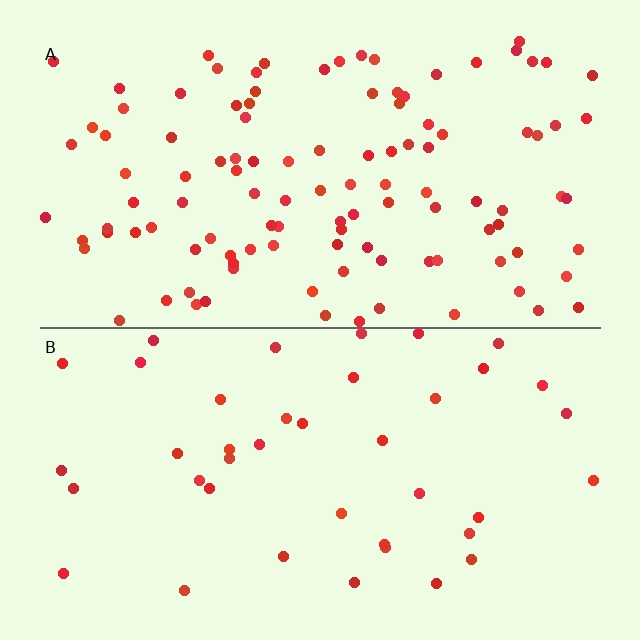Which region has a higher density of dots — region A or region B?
A (the top).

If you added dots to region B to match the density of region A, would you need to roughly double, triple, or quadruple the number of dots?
Approximately triple.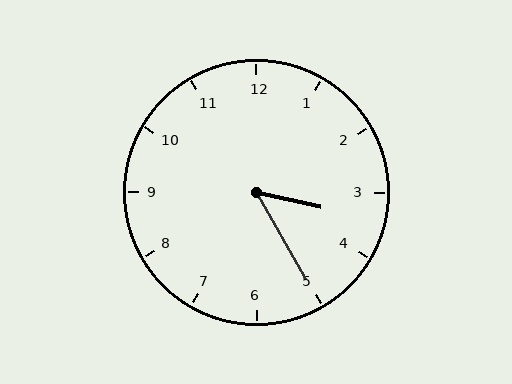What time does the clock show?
3:25.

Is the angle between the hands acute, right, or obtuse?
It is acute.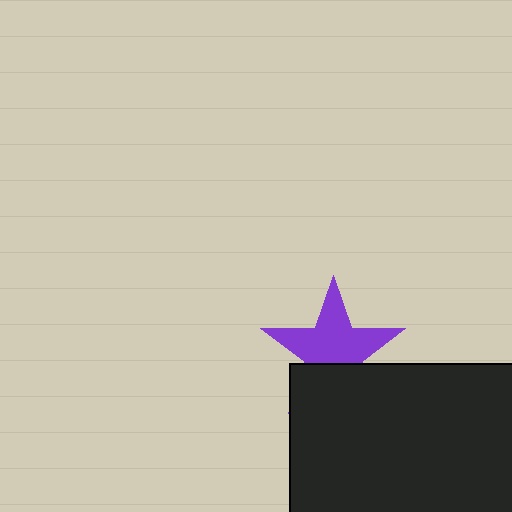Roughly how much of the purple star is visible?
Most of it is visible (roughly 66%).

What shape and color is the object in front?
The object in front is a black rectangle.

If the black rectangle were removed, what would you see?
You would see the complete purple star.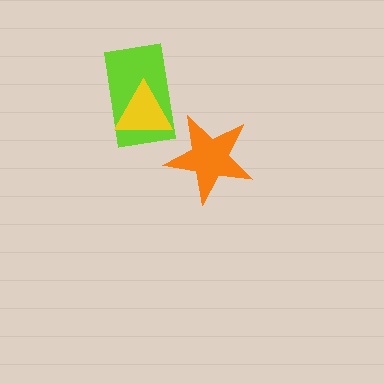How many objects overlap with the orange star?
0 objects overlap with the orange star.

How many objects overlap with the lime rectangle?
1 object overlaps with the lime rectangle.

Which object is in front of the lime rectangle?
The yellow triangle is in front of the lime rectangle.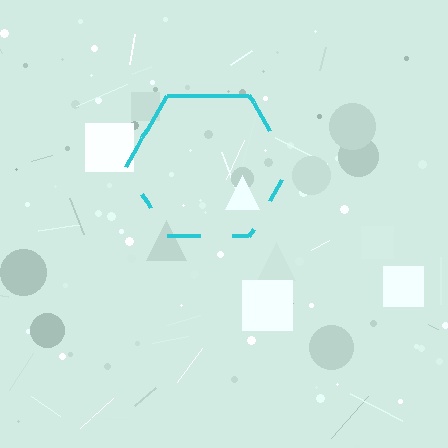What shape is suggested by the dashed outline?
The dashed outline suggests a hexagon.